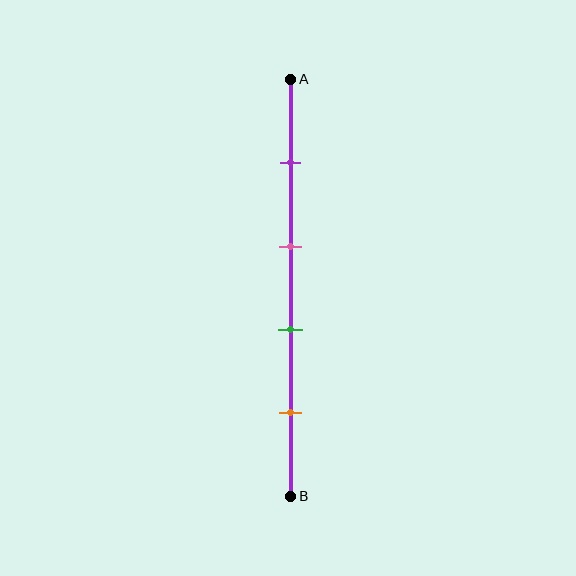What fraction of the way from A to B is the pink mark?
The pink mark is approximately 40% (0.4) of the way from A to B.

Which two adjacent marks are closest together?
The pink and green marks are the closest adjacent pair.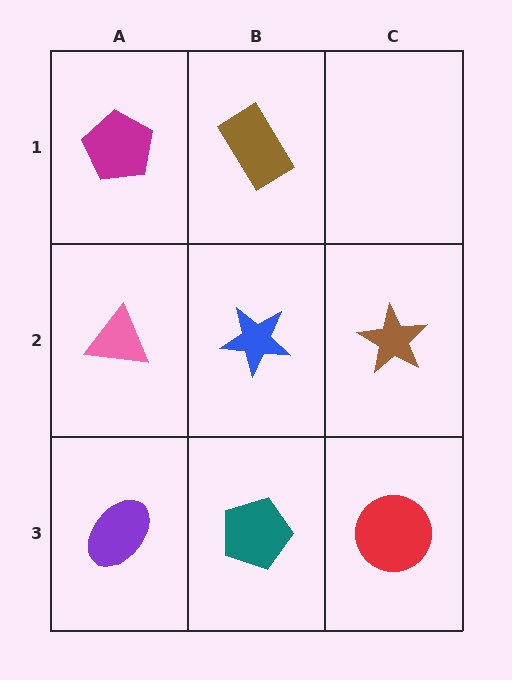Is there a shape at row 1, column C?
No, that cell is empty.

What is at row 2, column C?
A brown star.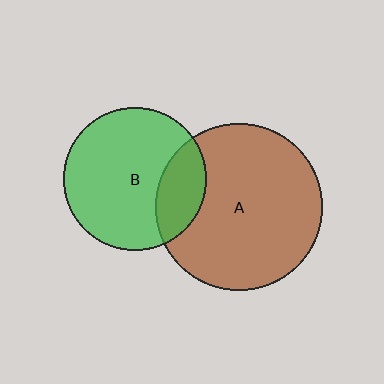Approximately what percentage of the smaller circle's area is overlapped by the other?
Approximately 25%.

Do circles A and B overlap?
Yes.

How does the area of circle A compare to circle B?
Approximately 1.4 times.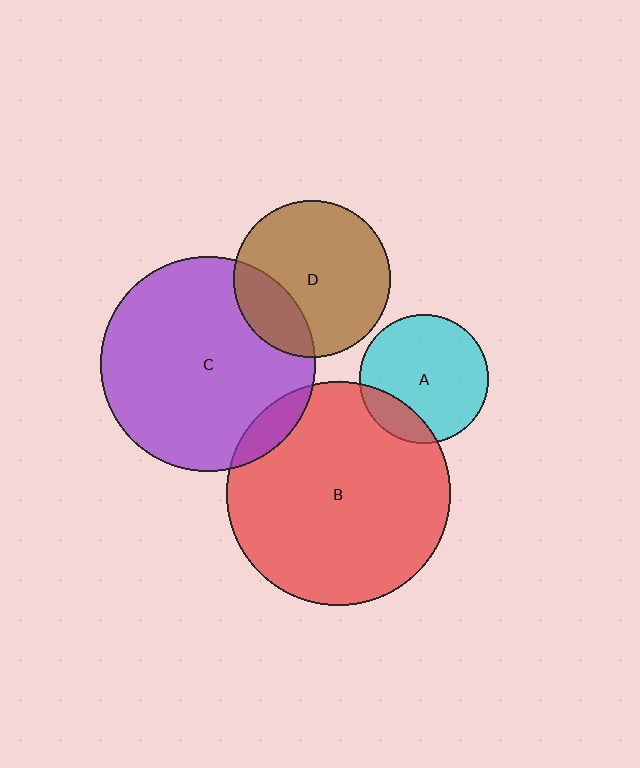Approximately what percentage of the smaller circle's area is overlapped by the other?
Approximately 15%.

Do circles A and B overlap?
Yes.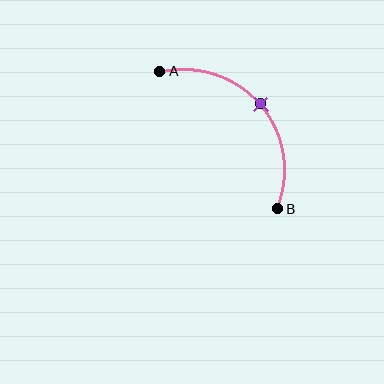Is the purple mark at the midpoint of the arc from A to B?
Yes. The purple mark lies on the arc at equal arc-length from both A and B — it is the arc midpoint.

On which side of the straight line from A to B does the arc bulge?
The arc bulges above and to the right of the straight line connecting A and B.